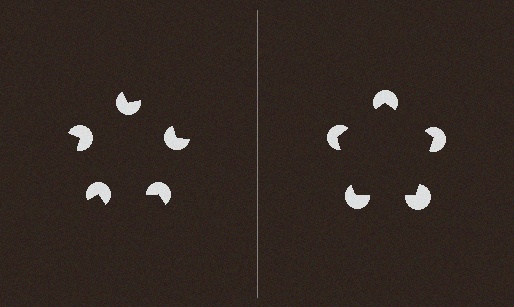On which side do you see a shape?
An illusory pentagon appears on the right side. On the left side the wedge cuts are rotated, so no coherent shape forms.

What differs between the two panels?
The pac-man discs are positioned identically on both sides; only the wedge orientations differ. On the right they align to a pentagon; on the left they are misaligned.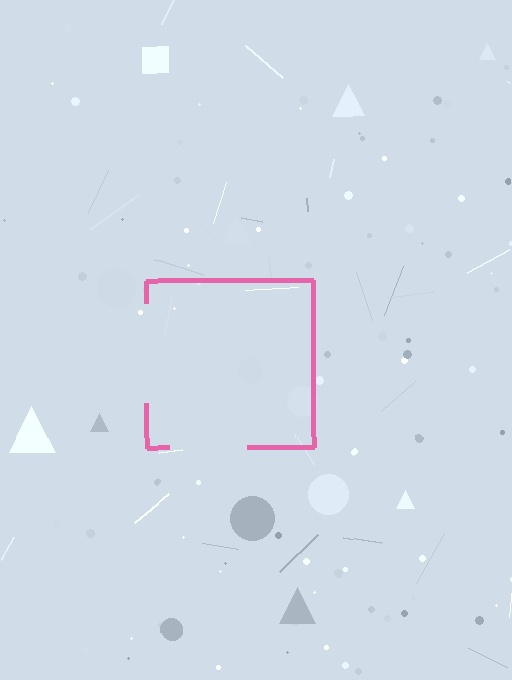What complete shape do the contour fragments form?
The contour fragments form a square.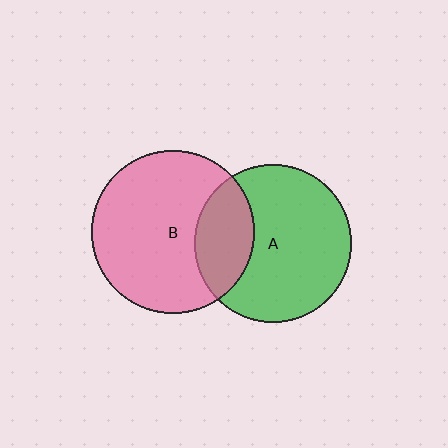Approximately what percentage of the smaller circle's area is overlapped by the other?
Approximately 25%.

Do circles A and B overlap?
Yes.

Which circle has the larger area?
Circle B (pink).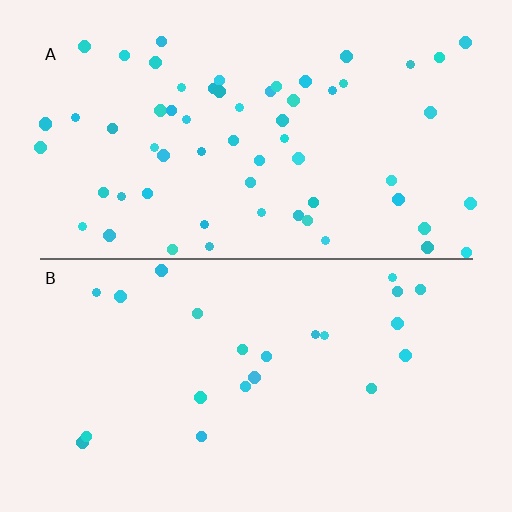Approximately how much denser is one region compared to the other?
Approximately 2.7× — region A over region B.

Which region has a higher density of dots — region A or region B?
A (the top).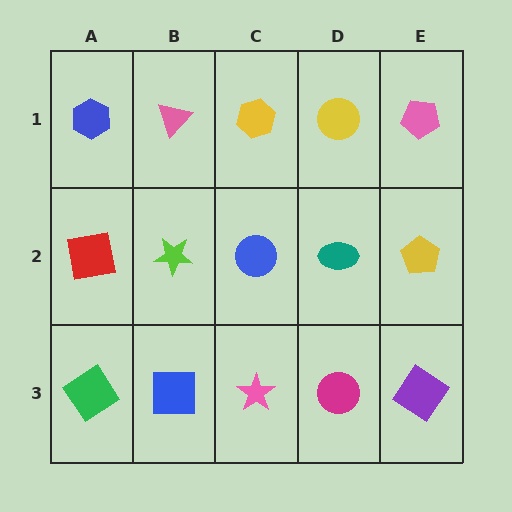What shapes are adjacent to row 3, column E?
A yellow pentagon (row 2, column E), a magenta circle (row 3, column D).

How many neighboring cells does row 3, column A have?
2.